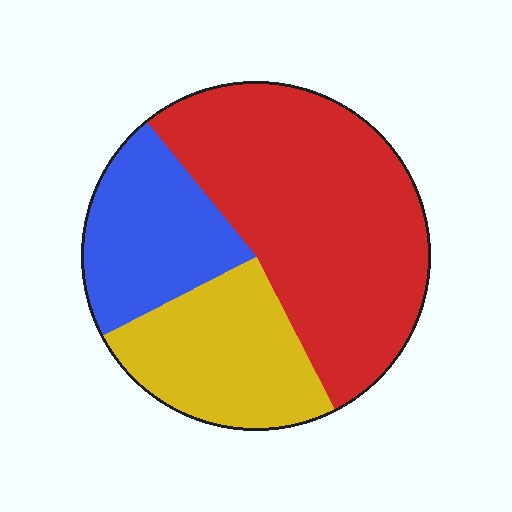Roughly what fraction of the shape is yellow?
Yellow takes up about one quarter (1/4) of the shape.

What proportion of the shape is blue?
Blue covers roughly 20% of the shape.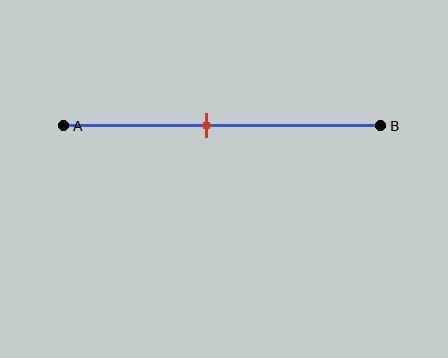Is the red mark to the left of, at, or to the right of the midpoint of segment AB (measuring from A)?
The red mark is to the left of the midpoint of segment AB.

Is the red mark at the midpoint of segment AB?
No, the mark is at about 45% from A, not at the 50% midpoint.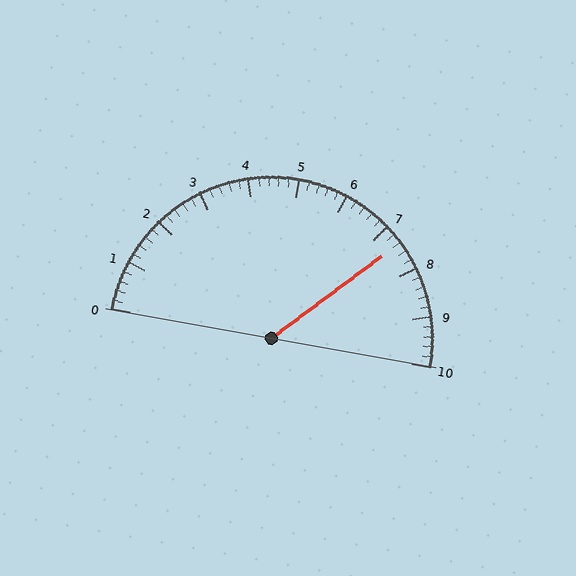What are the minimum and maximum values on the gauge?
The gauge ranges from 0 to 10.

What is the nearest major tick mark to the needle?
The nearest major tick mark is 7.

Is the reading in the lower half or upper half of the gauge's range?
The reading is in the upper half of the range (0 to 10).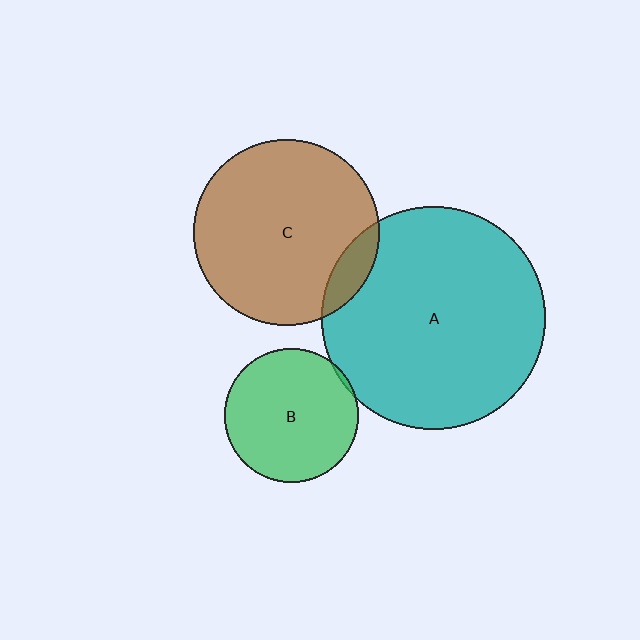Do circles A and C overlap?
Yes.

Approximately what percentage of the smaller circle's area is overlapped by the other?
Approximately 10%.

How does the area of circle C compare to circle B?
Approximately 1.9 times.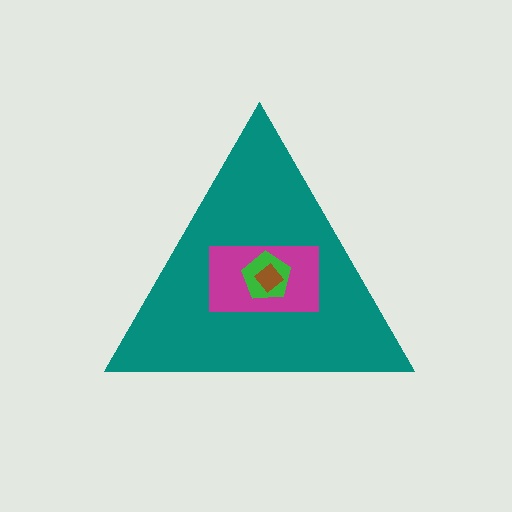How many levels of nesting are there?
4.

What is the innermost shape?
The brown diamond.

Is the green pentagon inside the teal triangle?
Yes.